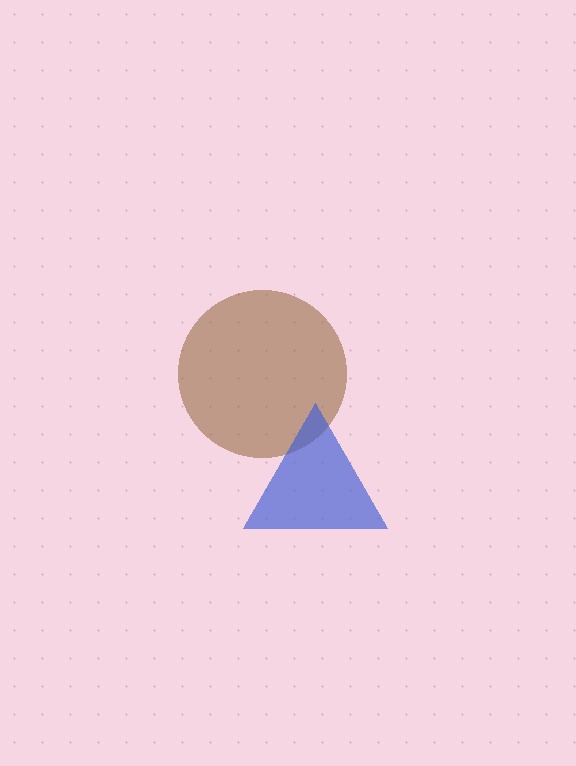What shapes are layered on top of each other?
The layered shapes are: a brown circle, a blue triangle.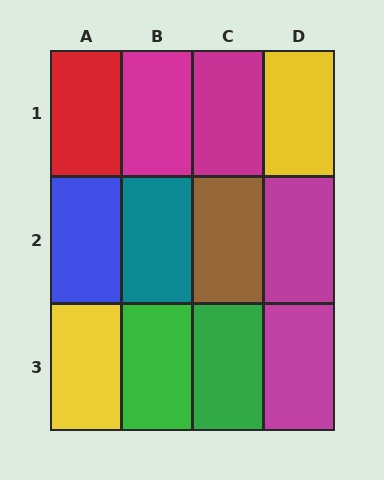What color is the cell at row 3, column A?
Yellow.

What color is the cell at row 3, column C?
Green.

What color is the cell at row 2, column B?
Teal.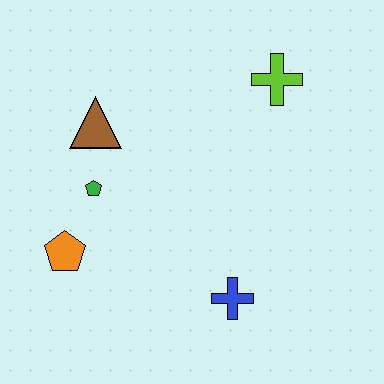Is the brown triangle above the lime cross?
No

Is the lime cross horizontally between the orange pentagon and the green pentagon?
No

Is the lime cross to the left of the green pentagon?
No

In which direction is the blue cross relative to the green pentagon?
The blue cross is to the right of the green pentagon.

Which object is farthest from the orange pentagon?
The lime cross is farthest from the orange pentagon.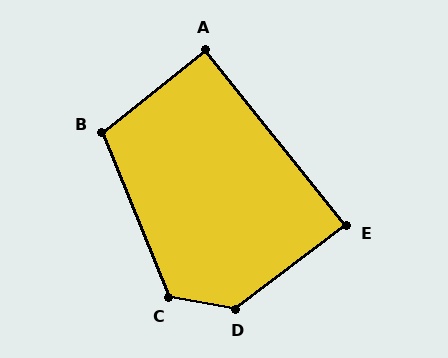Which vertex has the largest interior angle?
D, at approximately 133 degrees.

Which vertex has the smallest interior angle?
E, at approximately 88 degrees.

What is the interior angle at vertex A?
Approximately 90 degrees (approximately right).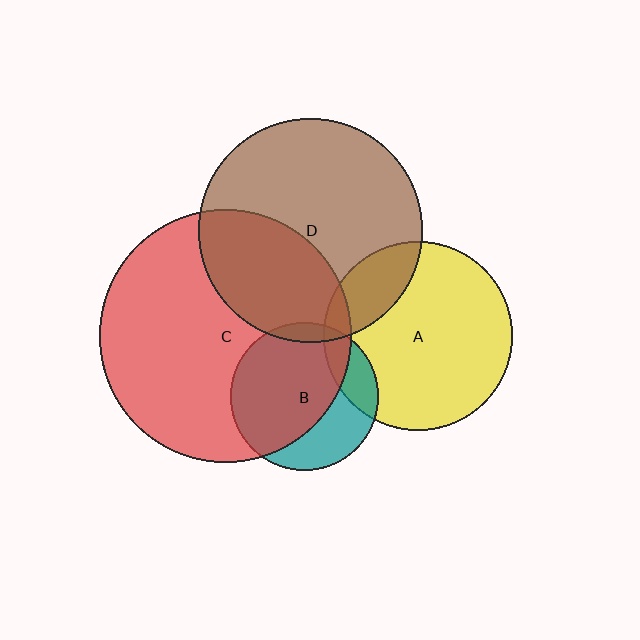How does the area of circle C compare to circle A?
Approximately 1.8 times.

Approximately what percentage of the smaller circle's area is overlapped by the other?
Approximately 35%.